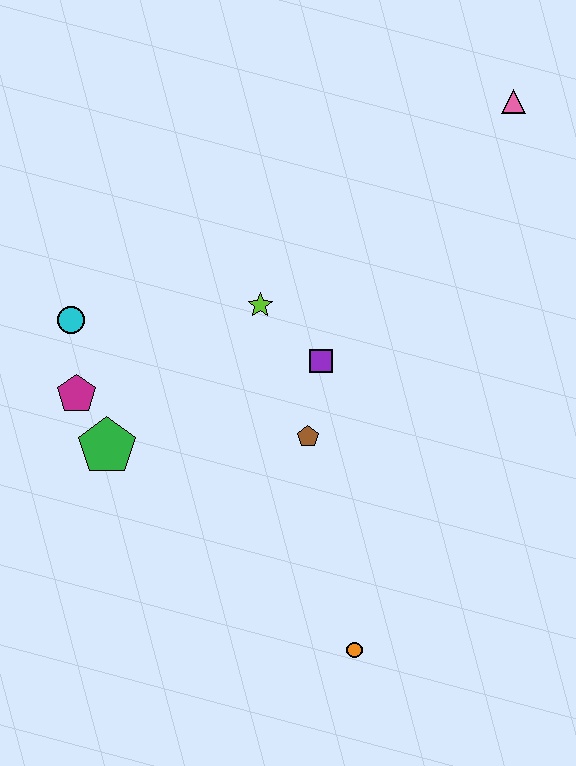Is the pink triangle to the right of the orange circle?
Yes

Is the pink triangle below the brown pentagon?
No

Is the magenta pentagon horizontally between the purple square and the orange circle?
No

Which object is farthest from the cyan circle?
The pink triangle is farthest from the cyan circle.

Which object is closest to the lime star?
The purple square is closest to the lime star.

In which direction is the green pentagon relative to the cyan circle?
The green pentagon is below the cyan circle.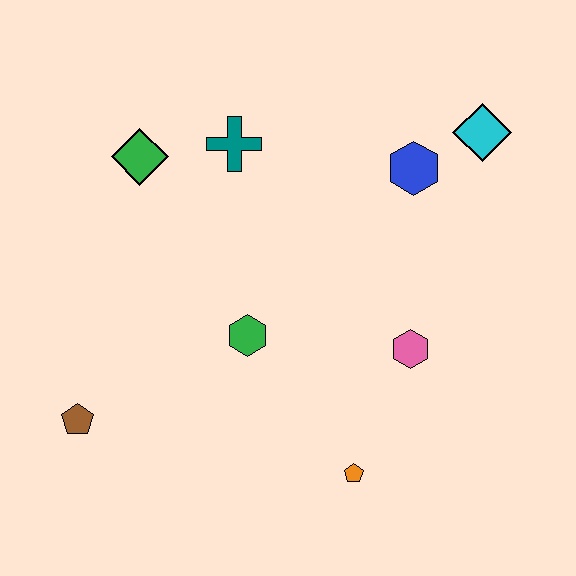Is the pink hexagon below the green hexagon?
Yes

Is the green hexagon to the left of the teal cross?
No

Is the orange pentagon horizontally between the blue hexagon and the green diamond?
Yes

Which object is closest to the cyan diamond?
The blue hexagon is closest to the cyan diamond.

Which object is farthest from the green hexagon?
The cyan diamond is farthest from the green hexagon.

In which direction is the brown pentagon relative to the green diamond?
The brown pentagon is below the green diamond.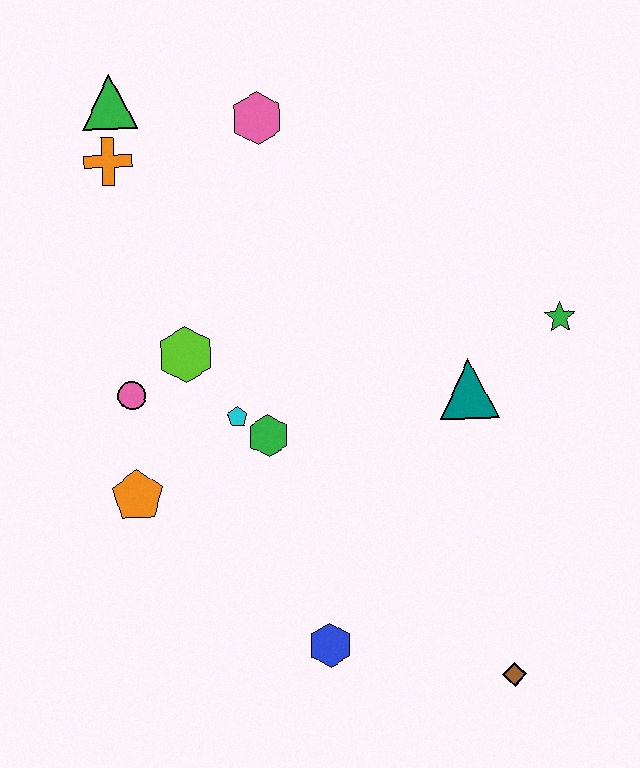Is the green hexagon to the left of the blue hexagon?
Yes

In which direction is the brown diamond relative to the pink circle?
The brown diamond is to the right of the pink circle.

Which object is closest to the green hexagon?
The cyan pentagon is closest to the green hexagon.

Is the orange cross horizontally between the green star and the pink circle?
No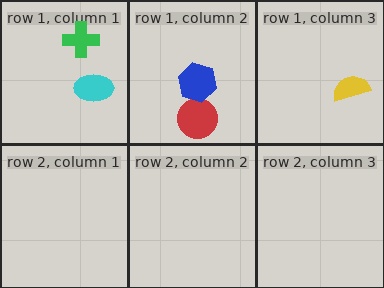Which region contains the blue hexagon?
The row 1, column 2 region.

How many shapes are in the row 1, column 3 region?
1.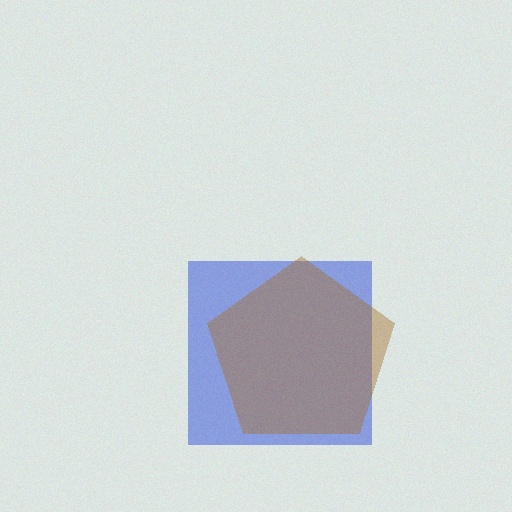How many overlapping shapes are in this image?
There are 2 overlapping shapes in the image.